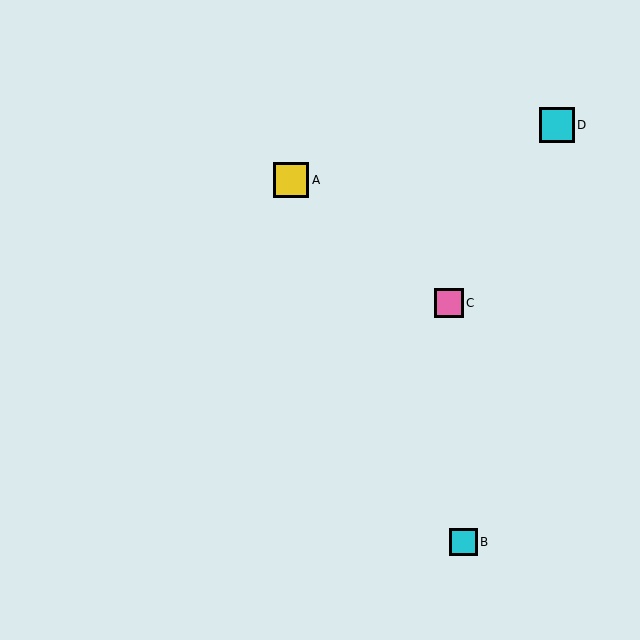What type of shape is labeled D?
Shape D is a cyan square.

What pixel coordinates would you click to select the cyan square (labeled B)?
Click at (464, 542) to select the cyan square B.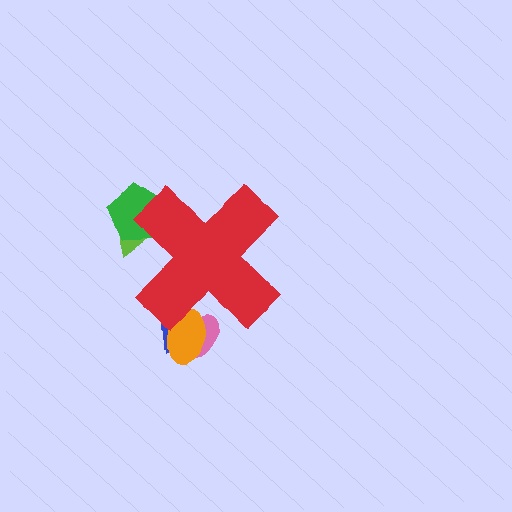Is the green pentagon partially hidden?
Yes, the green pentagon is partially hidden behind the red cross.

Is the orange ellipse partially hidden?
Yes, the orange ellipse is partially hidden behind the red cross.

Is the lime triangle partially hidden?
Yes, the lime triangle is partially hidden behind the red cross.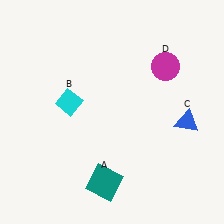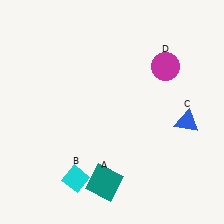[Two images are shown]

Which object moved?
The cyan diamond (B) moved down.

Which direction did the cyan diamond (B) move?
The cyan diamond (B) moved down.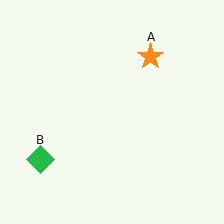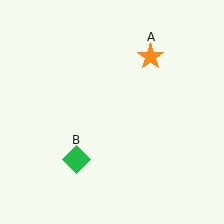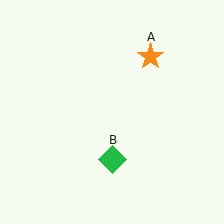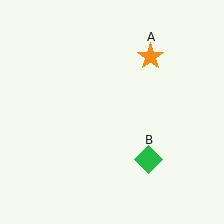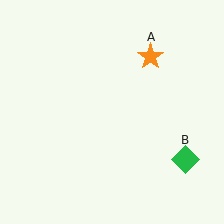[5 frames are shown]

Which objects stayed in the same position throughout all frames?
Orange star (object A) remained stationary.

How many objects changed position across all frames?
1 object changed position: green diamond (object B).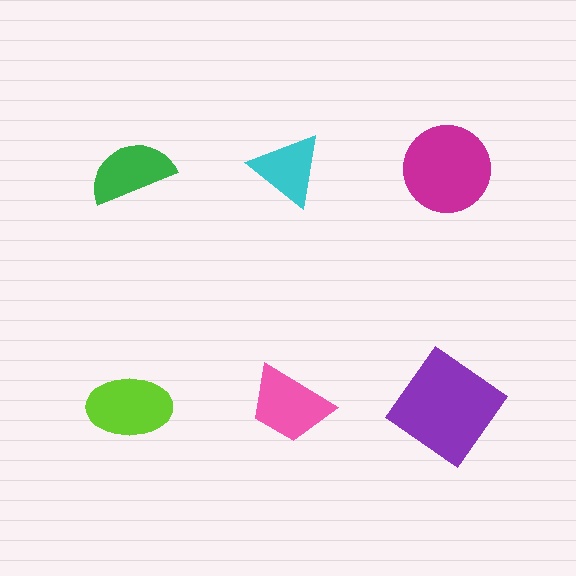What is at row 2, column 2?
A pink trapezoid.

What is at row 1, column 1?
A green semicircle.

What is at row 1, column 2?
A cyan triangle.